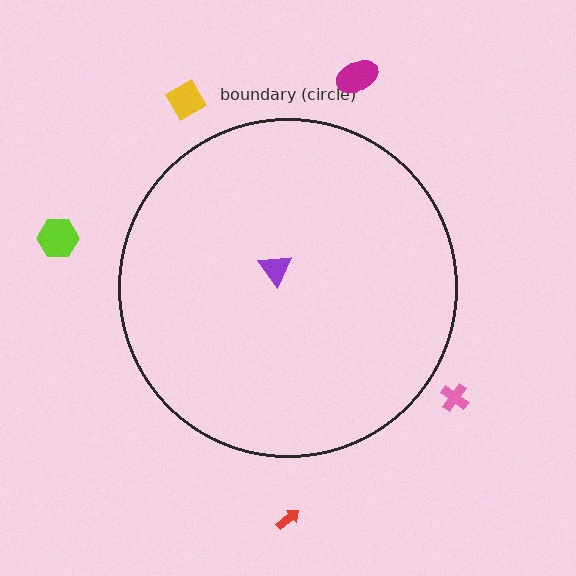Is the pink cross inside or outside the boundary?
Outside.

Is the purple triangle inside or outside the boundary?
Inside.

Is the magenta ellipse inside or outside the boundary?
Outside.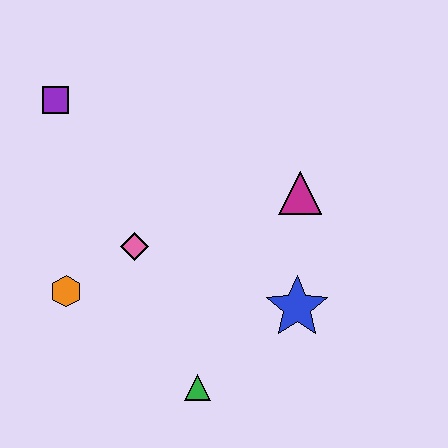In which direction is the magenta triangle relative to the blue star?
The magenta triangle is above the blue star.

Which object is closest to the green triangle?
The blue star is closest to the green triangle.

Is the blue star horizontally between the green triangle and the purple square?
No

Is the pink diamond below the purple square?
Yes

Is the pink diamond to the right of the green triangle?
No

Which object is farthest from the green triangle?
The purple square is farthest from the green triangle.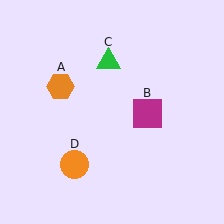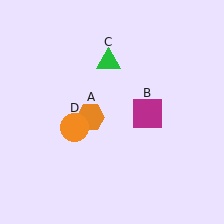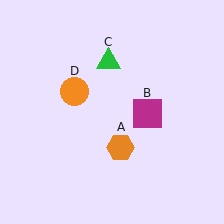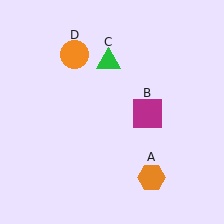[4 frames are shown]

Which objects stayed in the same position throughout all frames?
Magenta square (object B) and green triangle (object C) remained stationary.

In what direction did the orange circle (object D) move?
The orange circle (object D) moved up.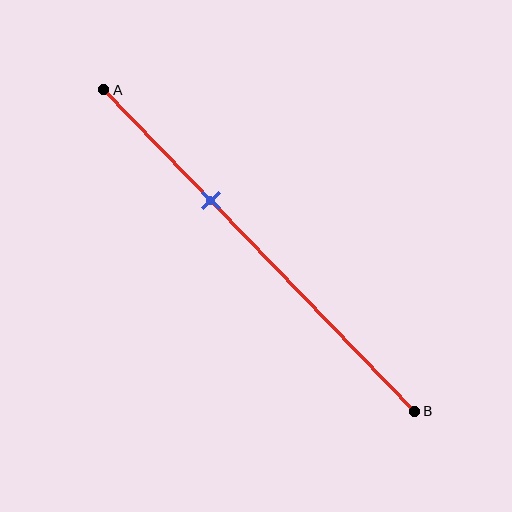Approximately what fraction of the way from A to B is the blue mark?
The blue mark is approximately 35% of the way from A to B.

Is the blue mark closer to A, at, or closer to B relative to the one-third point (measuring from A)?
The blue mark is approximately at the one-third point of segment AB.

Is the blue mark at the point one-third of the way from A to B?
Yes, the mark is approximately at the one-third point.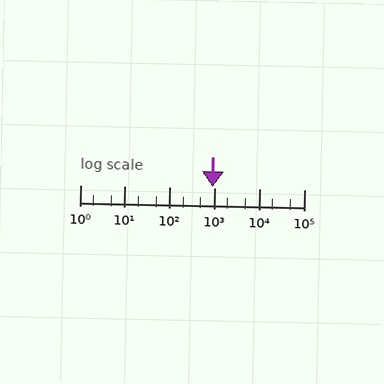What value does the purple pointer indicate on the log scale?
The pointer indicates approximately 890.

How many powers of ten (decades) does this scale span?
The scale spans 5 decades, from 1 to 100000.